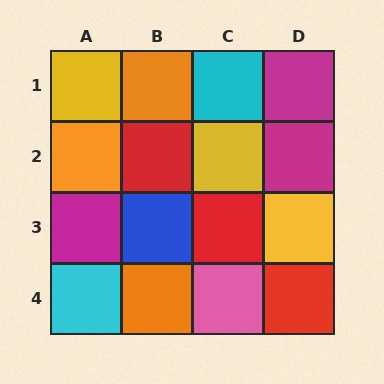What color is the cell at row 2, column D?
Magenta.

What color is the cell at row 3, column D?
Yellow.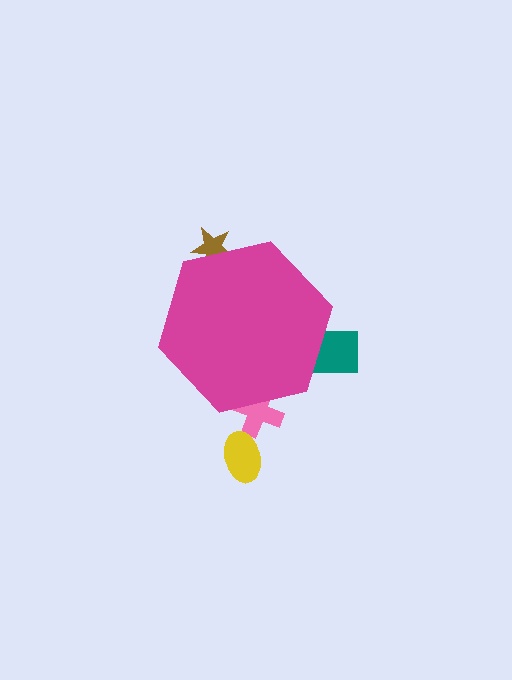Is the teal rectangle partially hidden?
Yes, the teal rectangle is partially hidden behind the magenta hexagon.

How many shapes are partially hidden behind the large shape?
3 shapes are partially hidden.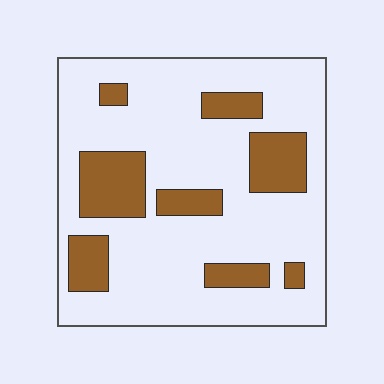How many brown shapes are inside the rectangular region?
8.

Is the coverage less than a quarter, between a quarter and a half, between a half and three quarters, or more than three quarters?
Less than a quarter.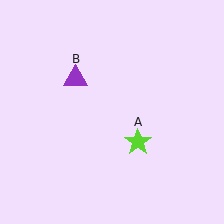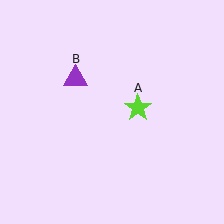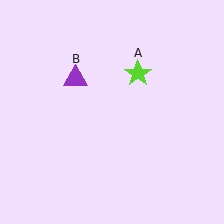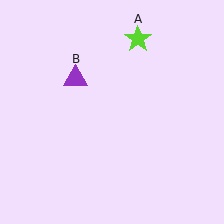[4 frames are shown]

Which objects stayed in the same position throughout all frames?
Purple triangle (object B) remained stationary.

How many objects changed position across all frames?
1 object changed position: lime star (object A).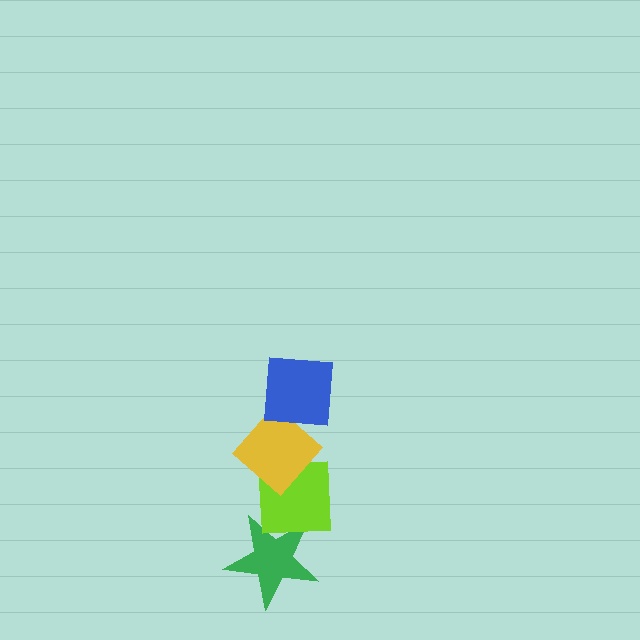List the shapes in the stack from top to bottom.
From top to bottom: the blue square, the yellow diamond, the lime square, the green star.